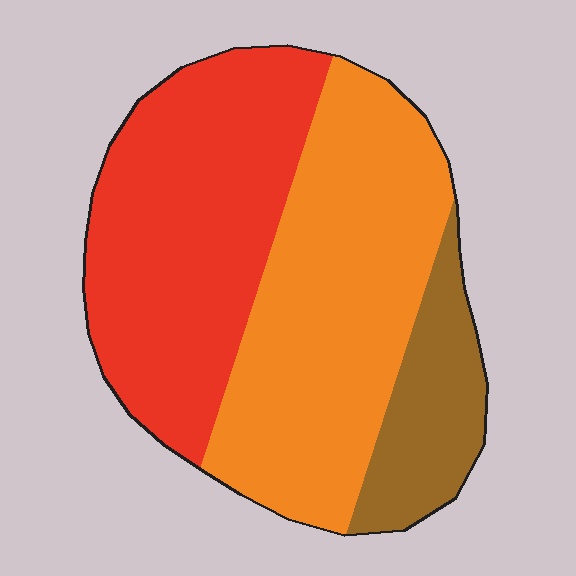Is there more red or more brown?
Red.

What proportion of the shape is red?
Red takes up between a quarter and a half of the shape.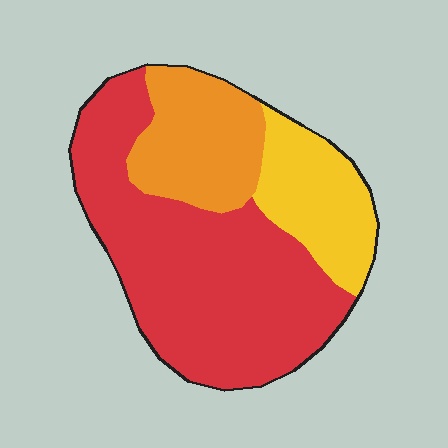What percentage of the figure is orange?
Orange takes up about one fifth (1/5) of the figure.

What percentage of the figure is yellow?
Yellow covers roughly 20% of the figure.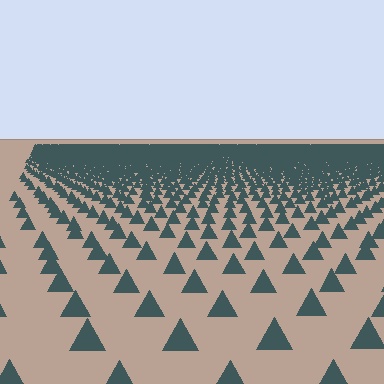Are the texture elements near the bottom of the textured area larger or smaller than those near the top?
Larger. Near the bottom, elements are closer to the viewer and appear at a bigger on-screen size.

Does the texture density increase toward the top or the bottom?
Density increases toward the top.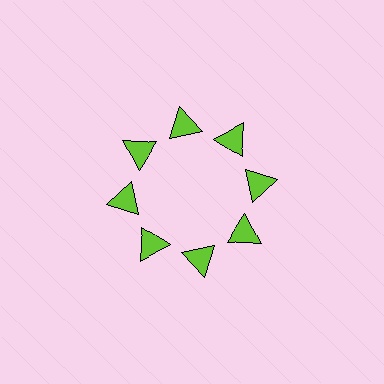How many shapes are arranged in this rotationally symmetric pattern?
There are 8 shapes, arranged in 8 groups of 1.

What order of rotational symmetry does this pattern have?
This pattern has 8-fold rotational symmetry.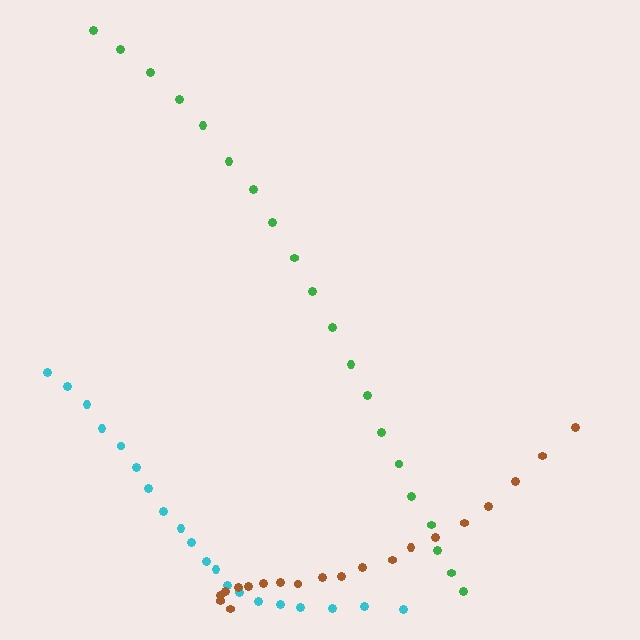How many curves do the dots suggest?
There are 3 distinct paths.